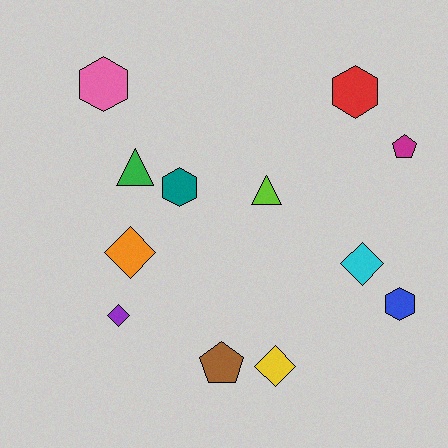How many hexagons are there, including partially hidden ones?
There are 4 hexagons.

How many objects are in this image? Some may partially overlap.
There are 12 objects.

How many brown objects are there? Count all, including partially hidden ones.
There is 1 brown object.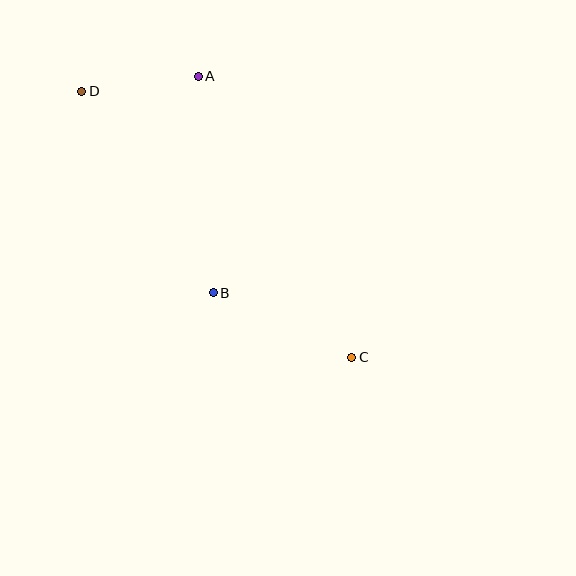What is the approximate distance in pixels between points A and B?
The distance between A and B is approximately 217 pixels.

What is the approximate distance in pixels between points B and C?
The distance between B and C is approximately 153 pixels.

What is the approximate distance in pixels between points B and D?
The distance between B and D is approximately 240 pixels.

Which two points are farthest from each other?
Points C and D are farthest from each other.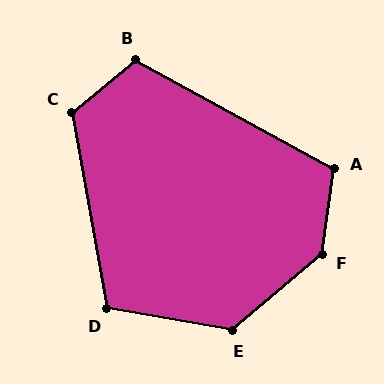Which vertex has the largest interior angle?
F, at approximately 138 degrees.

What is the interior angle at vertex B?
Approximately 111 degrees (obtuse).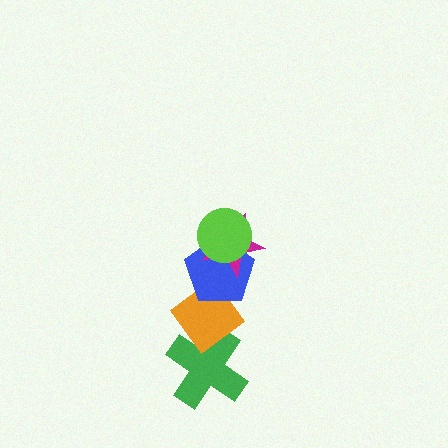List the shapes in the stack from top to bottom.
From top to bottom: the lime circle, the magenta star, the blue pentagon, the orange diamond, the green cross.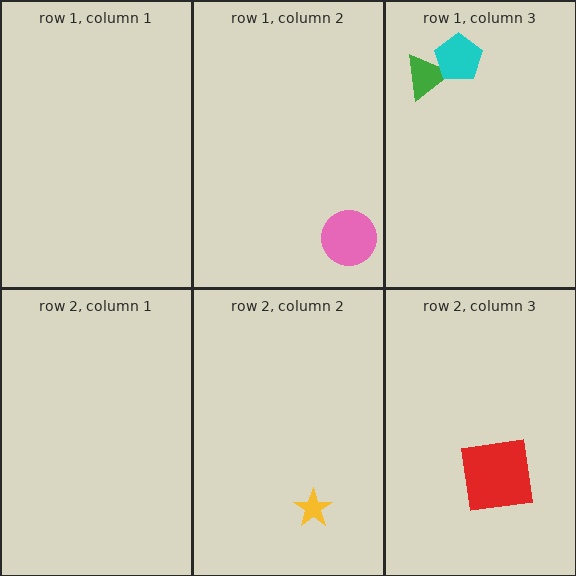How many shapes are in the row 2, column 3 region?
1.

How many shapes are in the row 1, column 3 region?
2.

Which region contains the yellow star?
The row 2, column 2 region.